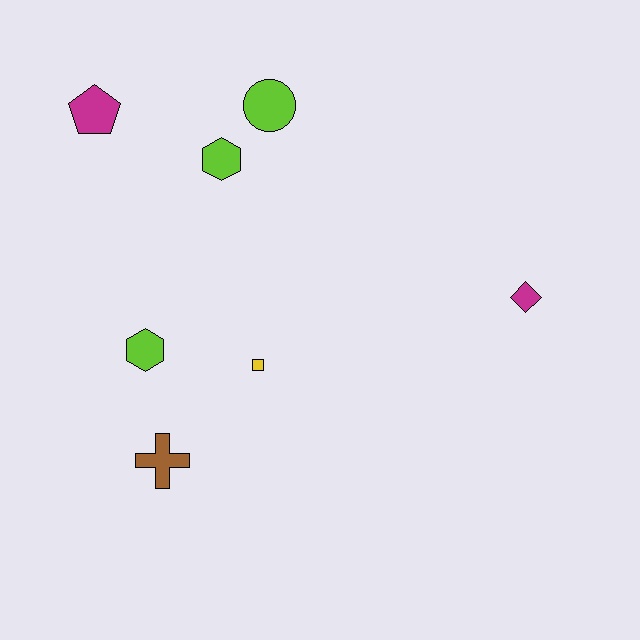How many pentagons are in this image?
There is 1 pentagon.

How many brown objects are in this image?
There is 1 brown object.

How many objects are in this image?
There are 7 objects.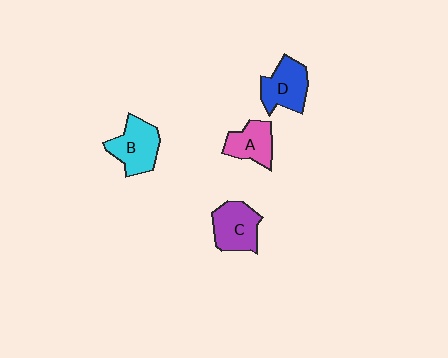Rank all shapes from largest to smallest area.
From largest to smallest: B (cyan), C (purple), D (blue), A (pink).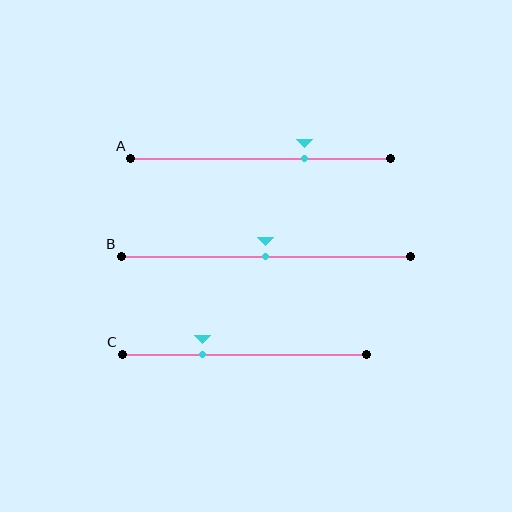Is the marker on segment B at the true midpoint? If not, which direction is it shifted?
Yes, the marker on segment B is at the true midpoint.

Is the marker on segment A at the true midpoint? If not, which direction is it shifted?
No, the marker on segment A is shifted to the right by about 17% of the segment length.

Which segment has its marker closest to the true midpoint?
Segment B has its marker closest to the true midpoint.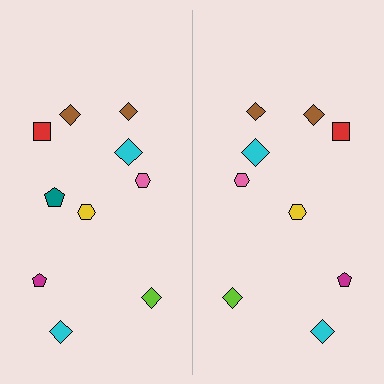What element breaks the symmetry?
A teal pentagon is missing from the right side.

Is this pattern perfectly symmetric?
No, the pattern is not perfectly symmetric. A teal pentagon is missing from the right side.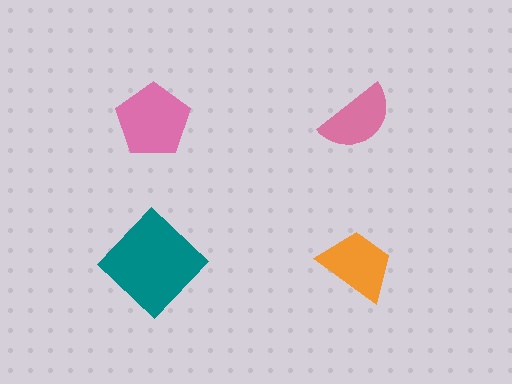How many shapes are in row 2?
2 shapes.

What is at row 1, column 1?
A pink pentagon.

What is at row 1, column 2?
A pink semicircle.